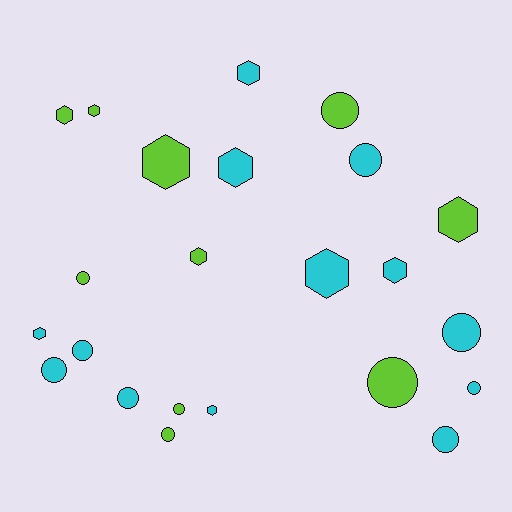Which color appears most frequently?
Cyan, with 13 objects.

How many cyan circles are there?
There are 7 cyan circles.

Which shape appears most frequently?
Circle, with 12 objects.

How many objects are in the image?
There are 23 objects.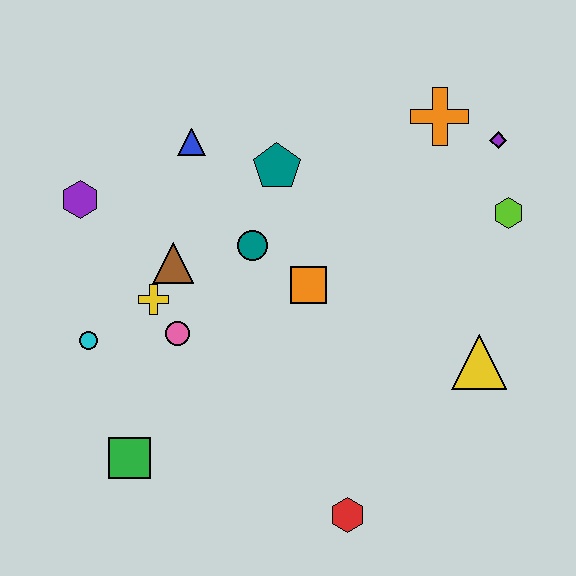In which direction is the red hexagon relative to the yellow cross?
The red hexagon is below the yellow cross.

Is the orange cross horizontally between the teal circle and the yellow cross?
No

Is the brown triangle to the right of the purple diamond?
No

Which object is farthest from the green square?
The purple diamond is farthest from the green square.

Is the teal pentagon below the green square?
No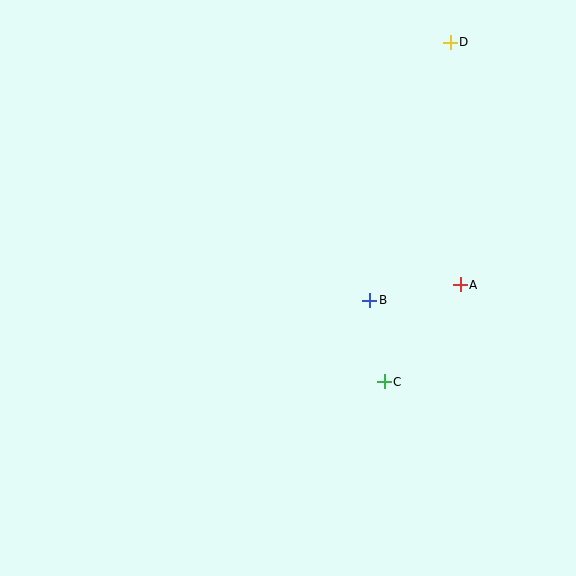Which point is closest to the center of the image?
Point B at (370, 300) is closest to the center.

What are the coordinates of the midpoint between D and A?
The midpoint between D and A is at (455, 163).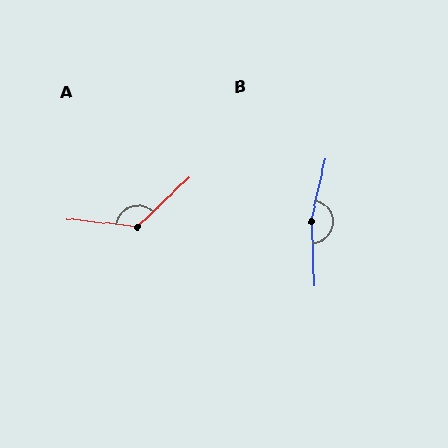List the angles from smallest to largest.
A (130°), B (164°).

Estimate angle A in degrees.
Approximately 130 degrees.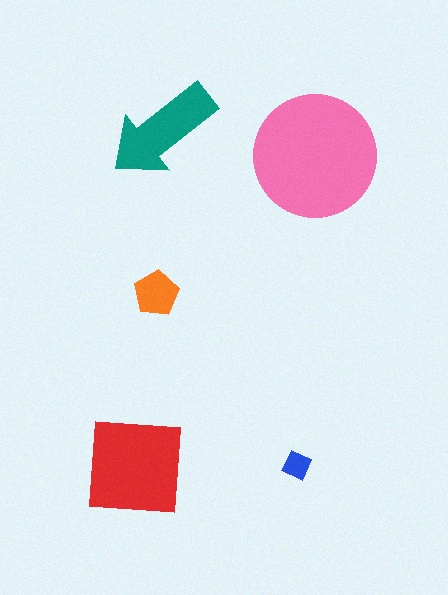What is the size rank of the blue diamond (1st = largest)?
5th.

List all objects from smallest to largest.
The blue diamond, the orange pentagon, the teal arrow, the red square, the pink circle.